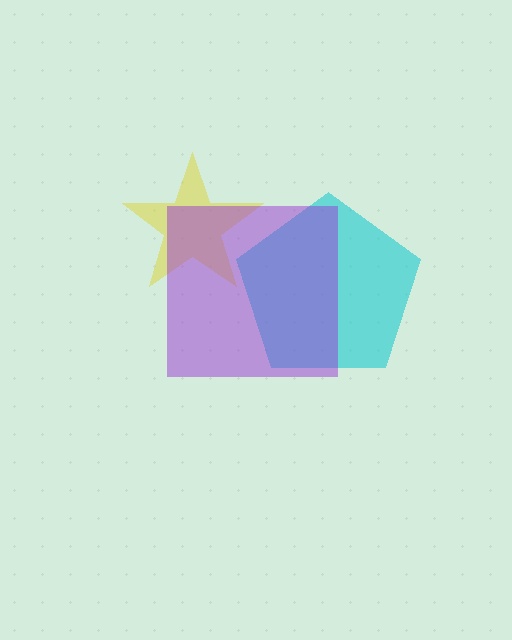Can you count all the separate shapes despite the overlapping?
Yes, there are 3 separate shapes.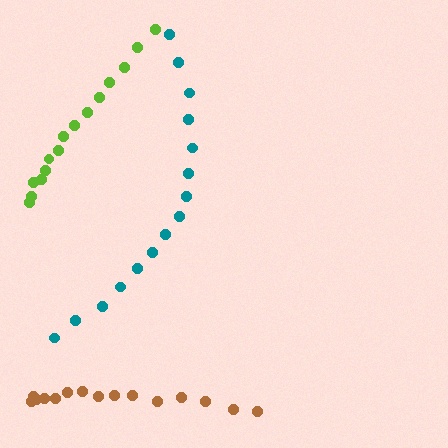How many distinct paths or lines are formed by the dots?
There are 3 distinct paths.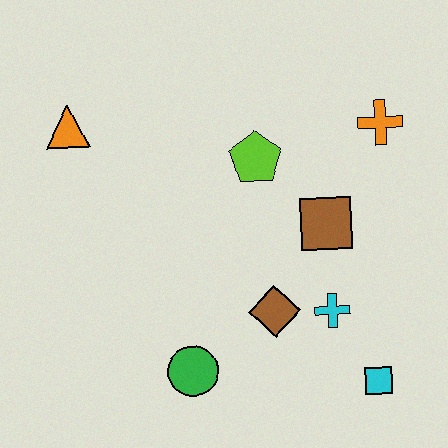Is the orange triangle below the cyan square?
No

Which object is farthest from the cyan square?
The orange triangle is farthest from the cyan square.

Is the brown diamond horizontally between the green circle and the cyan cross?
Yes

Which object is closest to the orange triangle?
The lime pentagon is closest to the orange triangle.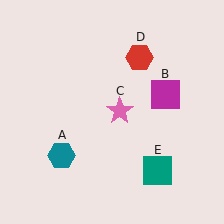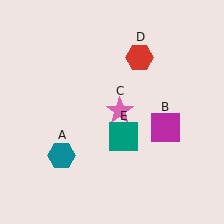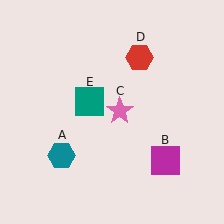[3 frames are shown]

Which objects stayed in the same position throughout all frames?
Teal hexagon (object A) and pink star (object C) and red hexagon (object D) remained stationary.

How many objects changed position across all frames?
2 objects changed position: magenta square (object B), teal square (object E).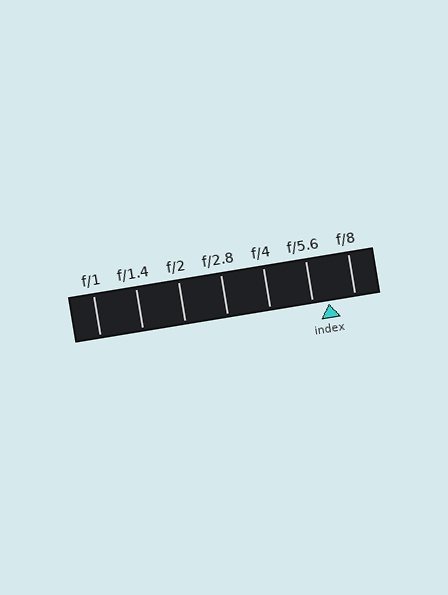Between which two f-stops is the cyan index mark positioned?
The index mark is between f/5.6 and f/8.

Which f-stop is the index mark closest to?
The index mark is closest to f/5.6.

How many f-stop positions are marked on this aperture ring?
There are 7 f-stop positions marked.